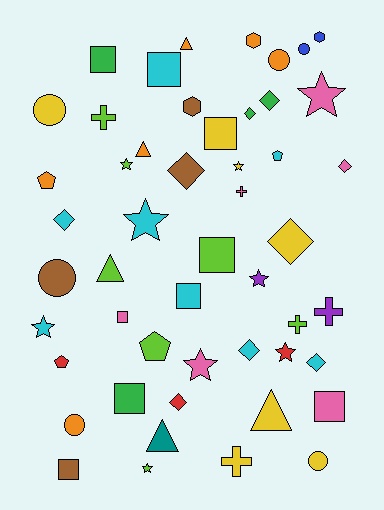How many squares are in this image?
There are 9 squares.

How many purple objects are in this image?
There are 2 purple objects.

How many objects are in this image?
There are 50 objects.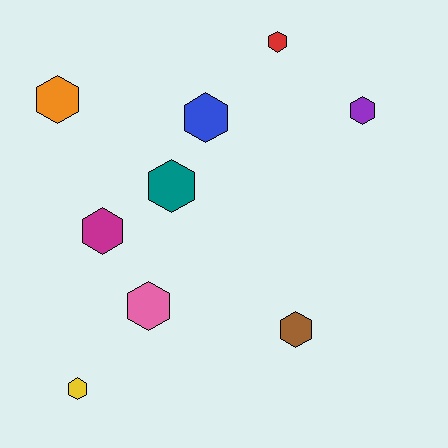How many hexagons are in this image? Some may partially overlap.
There are 9 hexagons.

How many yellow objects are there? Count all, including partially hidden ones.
There is 1 yellow object.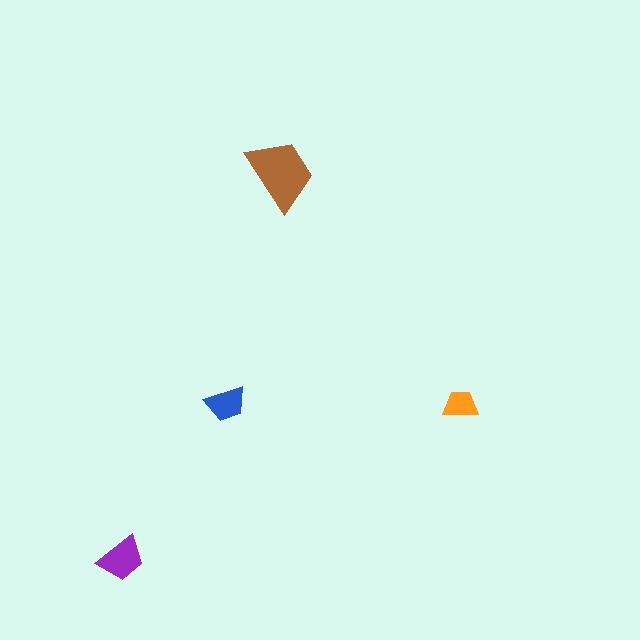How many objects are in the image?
There are 4 objects in the image.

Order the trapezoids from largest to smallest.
the brown one, the purple one, the blue one, the orange one.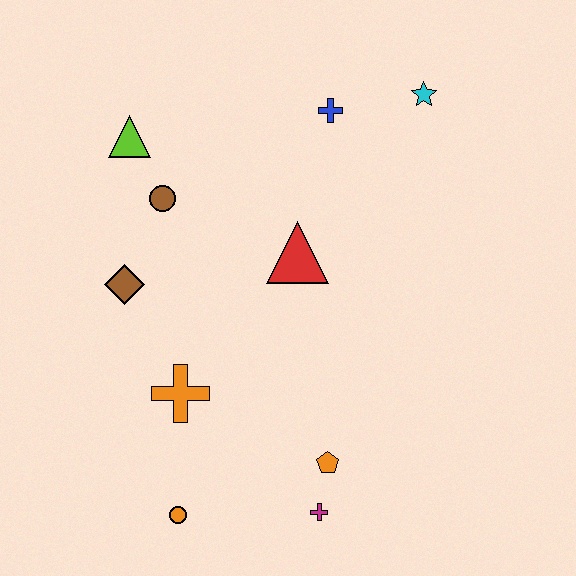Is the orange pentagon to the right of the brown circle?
Yes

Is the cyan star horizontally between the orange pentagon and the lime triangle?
No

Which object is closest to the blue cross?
The cyan star is closest to the blue cross.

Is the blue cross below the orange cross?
No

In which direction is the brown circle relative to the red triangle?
The brown circle is to the left of the red triangle.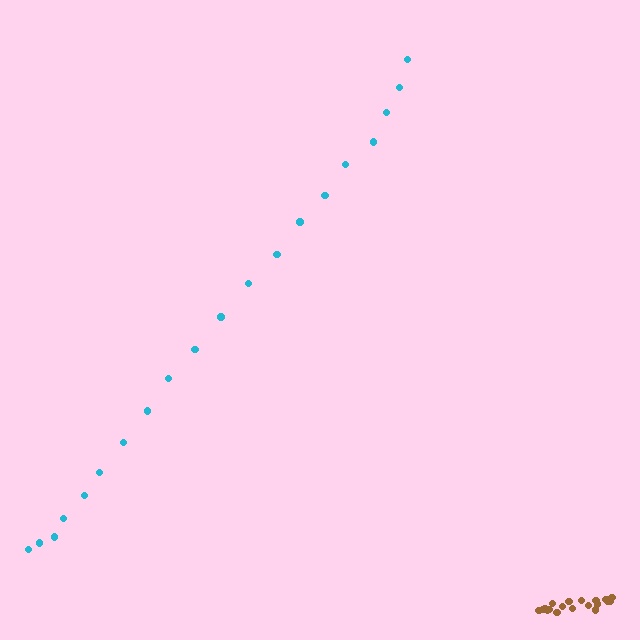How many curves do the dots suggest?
There are 2 distinct paths.